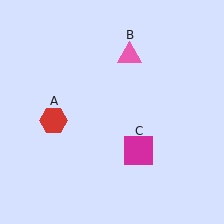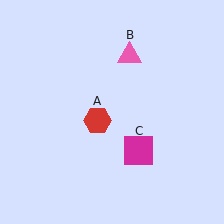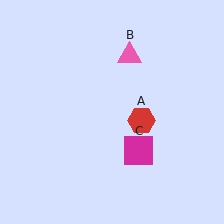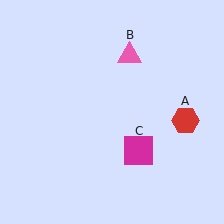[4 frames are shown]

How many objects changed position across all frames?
1 object changed position: red hexagon (object A).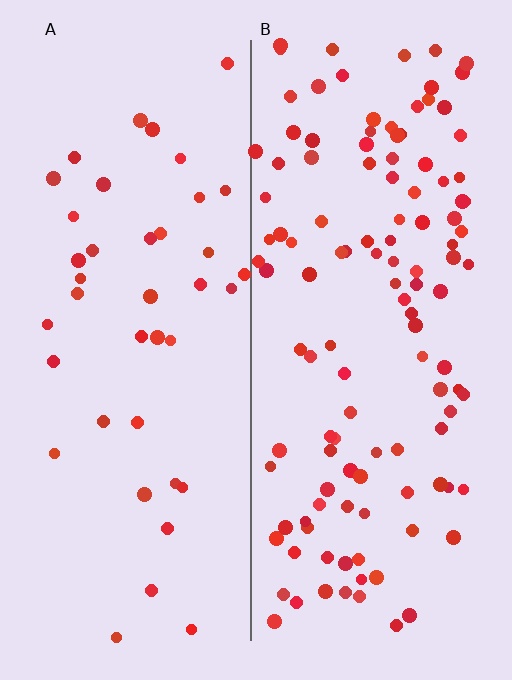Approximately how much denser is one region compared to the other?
Approximately 3.0× — region B over region A.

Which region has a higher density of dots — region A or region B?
B (the right).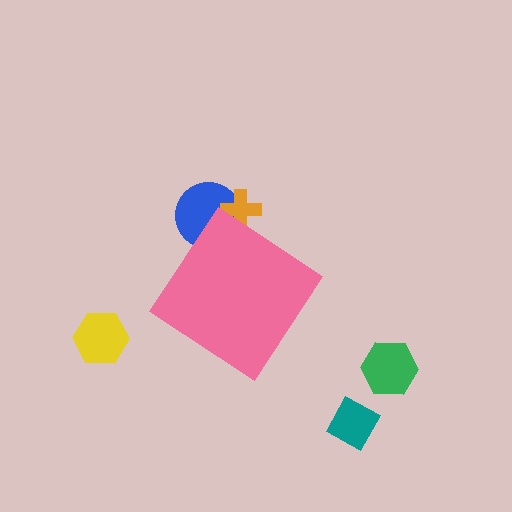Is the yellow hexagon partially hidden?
No, the yellow hexagon is fully visible.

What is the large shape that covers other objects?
A pink diamond.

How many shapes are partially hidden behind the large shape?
2 shapes are partially hidden.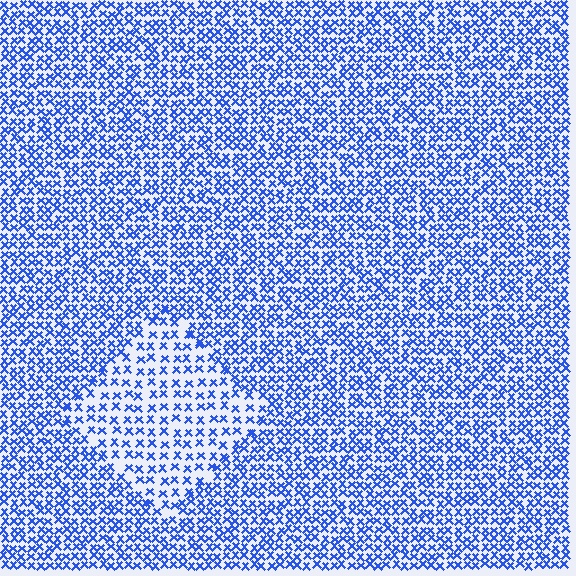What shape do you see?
I see a diamond.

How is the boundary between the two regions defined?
The boundary is defined by a change in element density (approximately 1.9x ratio). All elements are the same color, size, and shape.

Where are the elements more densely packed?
The elements are more densely packed outside the diamond boundary.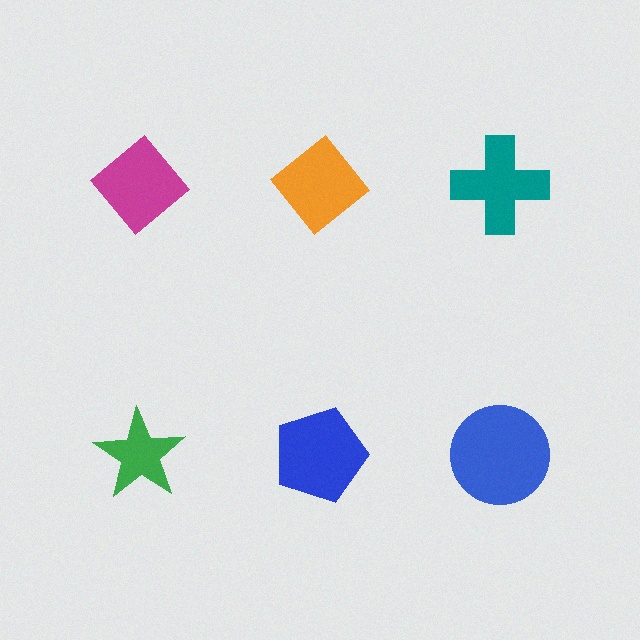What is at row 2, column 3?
A blue circle.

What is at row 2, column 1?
A green star.